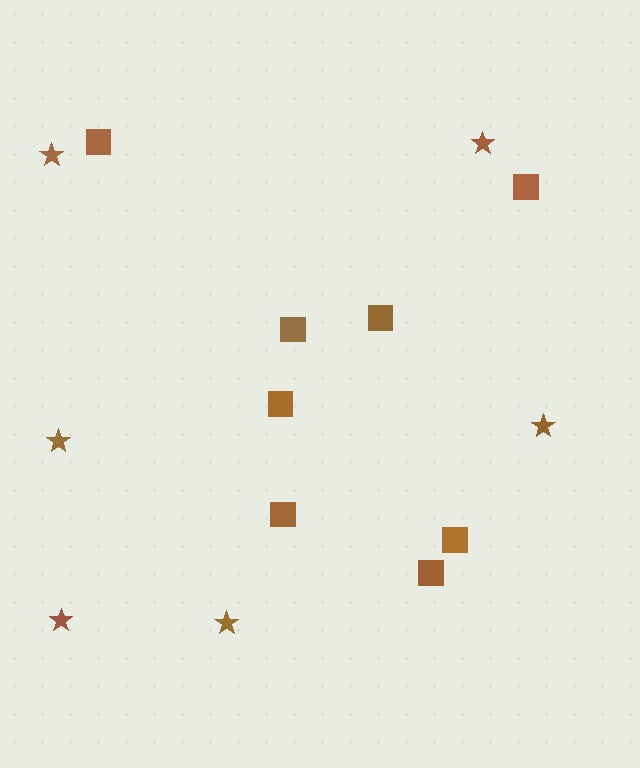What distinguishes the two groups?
There are 2 groups: one group of squares (8) and one group of stars (6).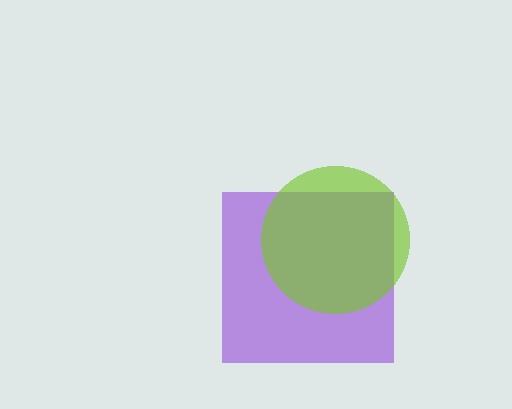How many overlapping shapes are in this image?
There are 2 overlapping shapes in the image.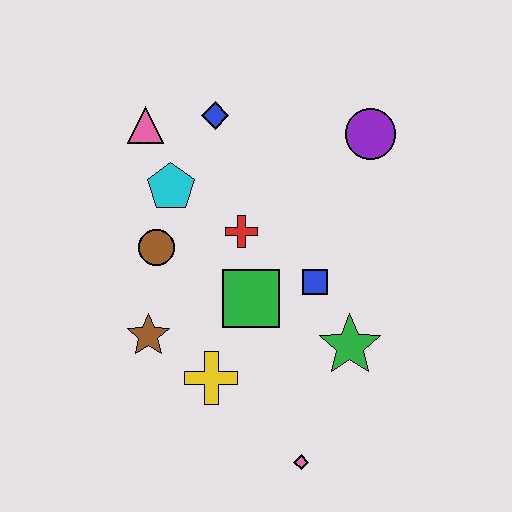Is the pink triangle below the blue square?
No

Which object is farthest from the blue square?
The pink triangle is farthest from the blue square.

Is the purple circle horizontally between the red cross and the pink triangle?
No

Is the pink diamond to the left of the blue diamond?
No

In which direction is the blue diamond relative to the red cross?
The blue diamond is above the red cross.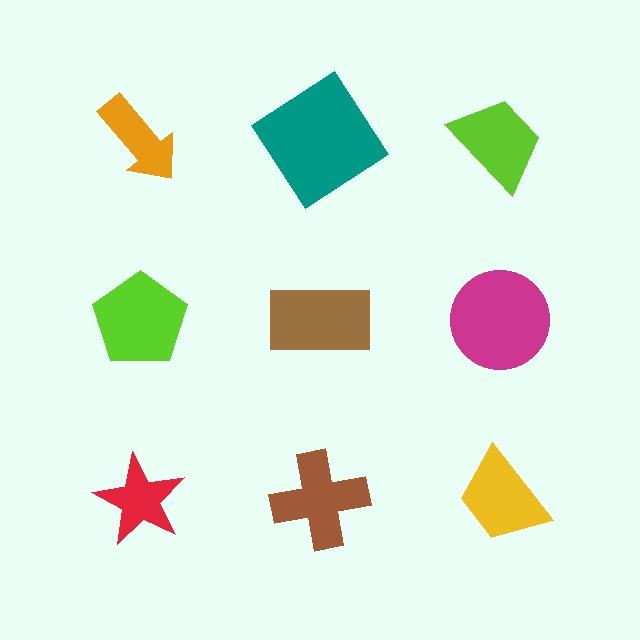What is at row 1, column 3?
A lime trapezoid.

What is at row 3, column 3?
A yellow trapezoid.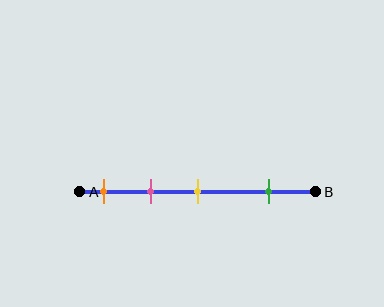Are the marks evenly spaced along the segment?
No, the marks are not evenly spaced.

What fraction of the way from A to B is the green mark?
The green mark is approximately 80% (0.8) of the way from A to B.